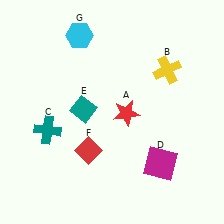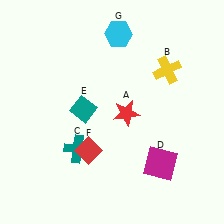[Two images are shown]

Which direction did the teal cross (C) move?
The teal cross (C) moved right.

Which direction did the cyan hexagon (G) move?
The cyan hexagon (G) moved right.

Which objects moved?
The objects that moved are: the teal cross (C), the cyan hexagon (G).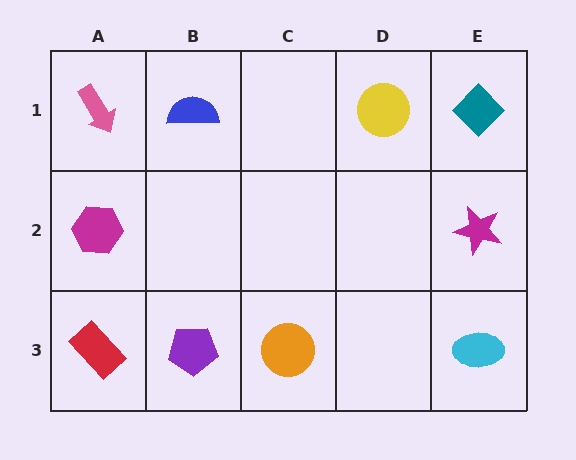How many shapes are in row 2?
2 shapes.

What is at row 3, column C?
An orange circle.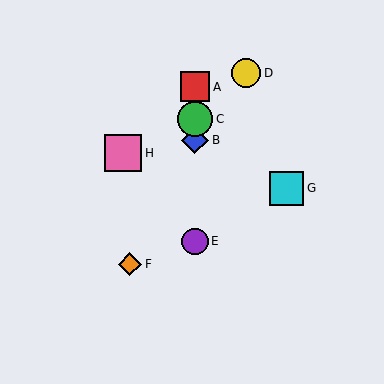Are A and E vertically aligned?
Yes, both are at x≈195.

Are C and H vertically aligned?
No, C is at x≈195 and H is at x≈123.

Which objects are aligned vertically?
Objects A, B, C, E are aligned vertically.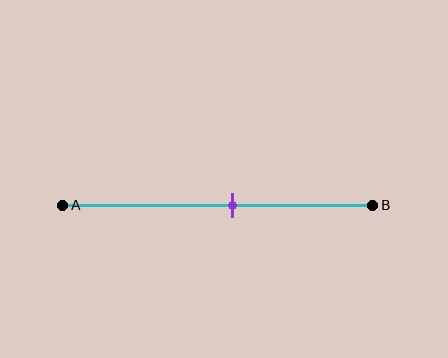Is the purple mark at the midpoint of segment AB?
No, the mark is at about 55% from A, not at the 50% midpoint.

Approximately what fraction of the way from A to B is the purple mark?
The purple mark is approximately 55% of the way from A to B.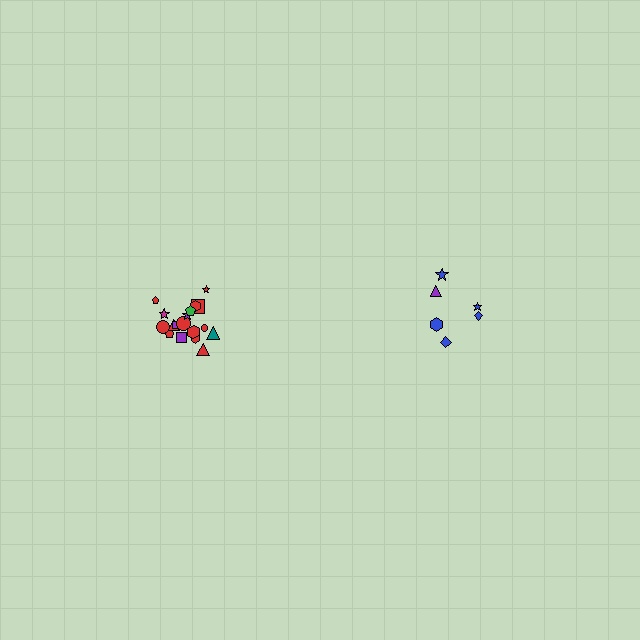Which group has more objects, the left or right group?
The left group.